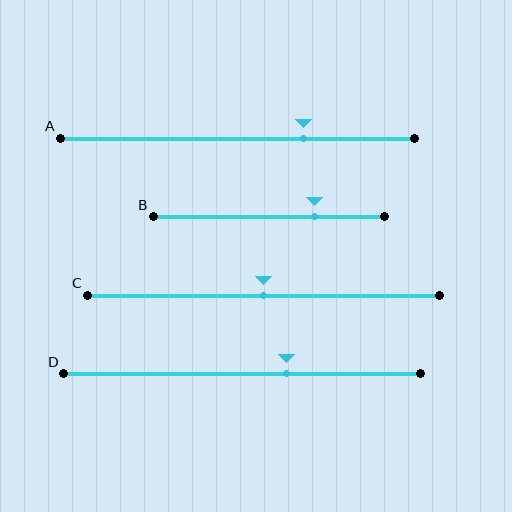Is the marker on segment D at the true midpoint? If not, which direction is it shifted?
No, the marker on segment D is shifted to the right by about 12% of the segment length.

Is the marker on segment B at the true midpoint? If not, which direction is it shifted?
No, the marker on segment B is shifted to the right by about 20% of the segment length.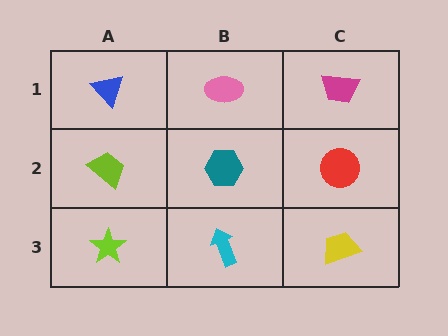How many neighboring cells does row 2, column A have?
3.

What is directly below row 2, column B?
A cyan arrow.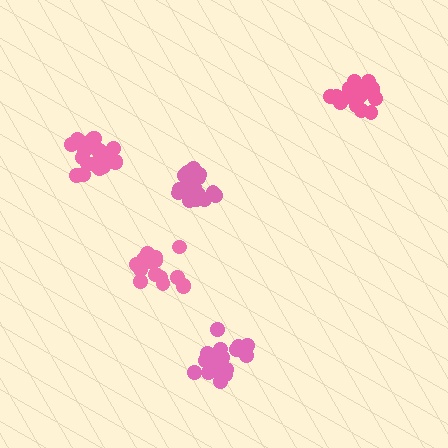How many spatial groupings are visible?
There are 5 spatial groupings.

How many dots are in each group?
Group 1: 16 dots, Group 2: 18 dots, Group 3: 18 dots, Group 4: 21 dots, Group 5: 19 dots (92 total).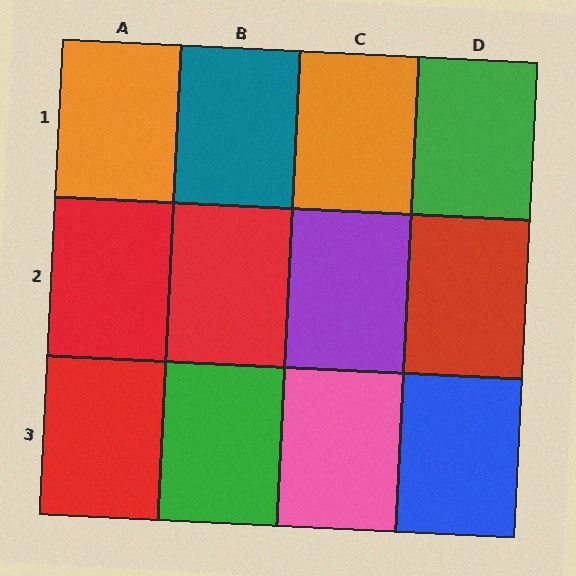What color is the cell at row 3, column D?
Blue.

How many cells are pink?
1 cell is pink.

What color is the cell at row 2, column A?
Red.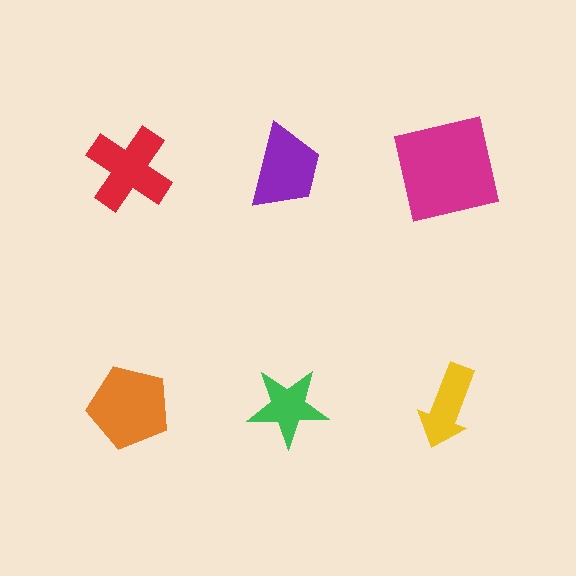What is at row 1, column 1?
A red cross.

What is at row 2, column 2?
A green star.